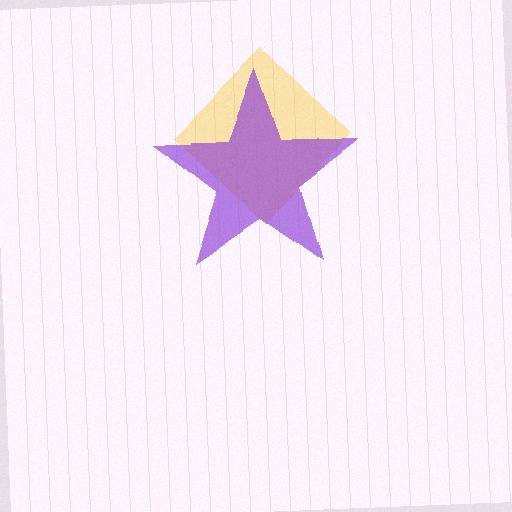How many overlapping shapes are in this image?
There are 2 overlapping shapes in the image.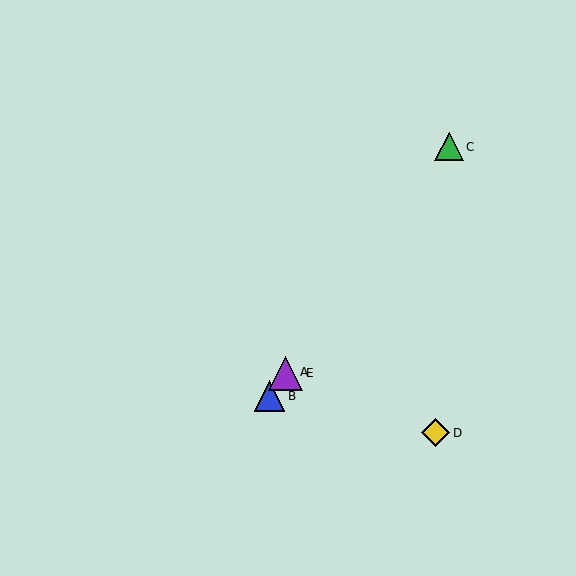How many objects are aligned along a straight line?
4 objects (A, B, C, E) are aligned along a straight line.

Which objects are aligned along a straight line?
Objects A, B, C, E are aligned along a straight line.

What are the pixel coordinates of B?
Object B is at (270, 396).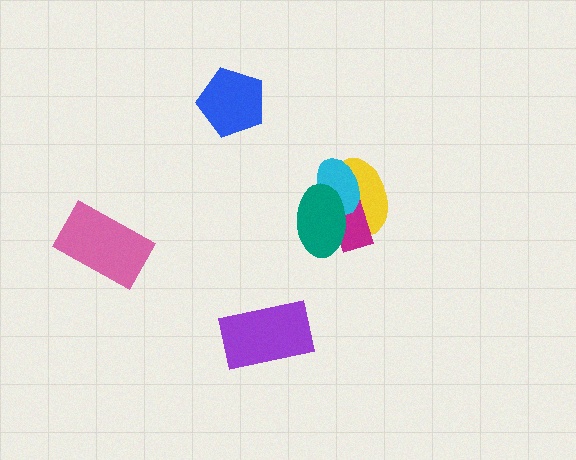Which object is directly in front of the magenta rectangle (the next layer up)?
The cyan ellipse is directly in front of the magenta rectangle.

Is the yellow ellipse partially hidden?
Yes, it is partially covered by another shape.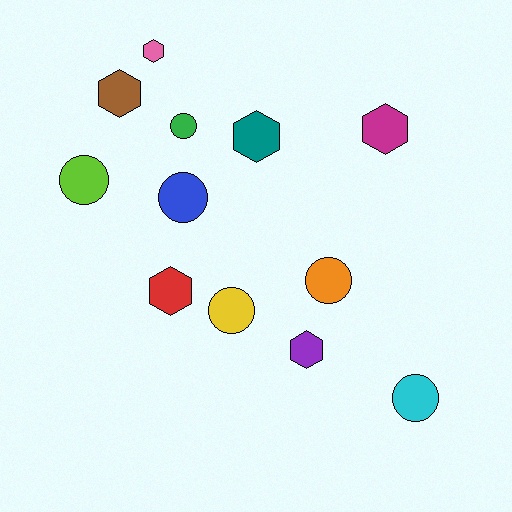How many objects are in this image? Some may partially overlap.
There are 12 objects.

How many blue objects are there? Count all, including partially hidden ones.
There is 1 blue object.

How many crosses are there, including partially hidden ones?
There are no crosses.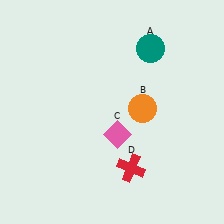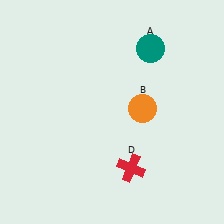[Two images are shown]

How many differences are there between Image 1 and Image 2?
There is 1 difference between the two images.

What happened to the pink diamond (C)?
The pink diamond (C) was removed in Image 2. It was in the bottom-right area of Image 1.